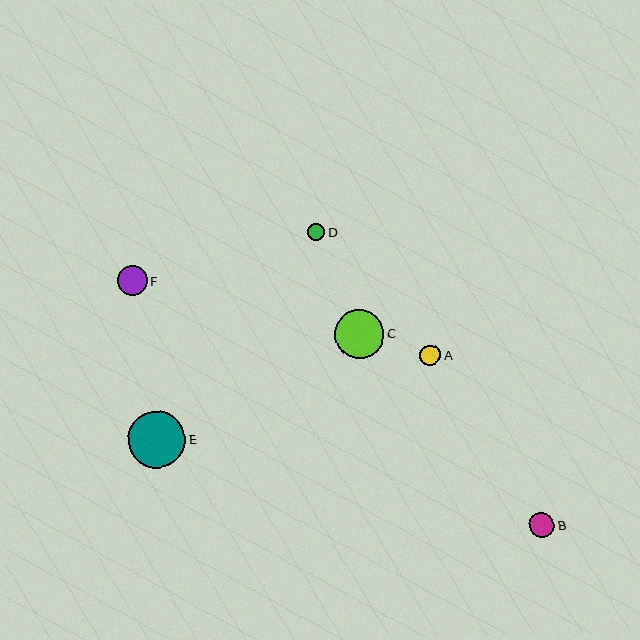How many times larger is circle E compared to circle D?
Circle E is approximately 3.5 times the size of circle D.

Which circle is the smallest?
Circle D is the smallest with a size of approximately 17 pixels.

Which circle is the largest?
Circle E is the largest with a size of approximately 57 pixels.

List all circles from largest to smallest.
From largest to smallest: E, C, F, B, A, D.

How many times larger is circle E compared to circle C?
Circle E is approximately 1.2 times the size of circle C.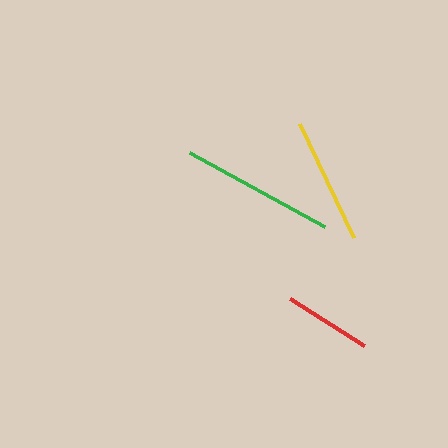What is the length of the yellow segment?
The yellow segment is approximately 126 pixels long.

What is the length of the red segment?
The red segment is approximately 87 pixels long.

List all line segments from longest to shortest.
From longest to shortest: green, yellow, red.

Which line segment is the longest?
The green line is the longest at approximately 155 pixels.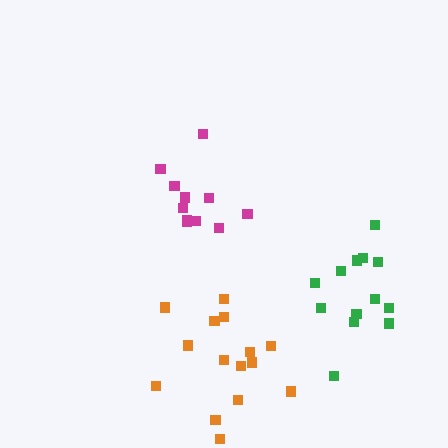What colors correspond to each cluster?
The clusters are colored: orange, magenta, green.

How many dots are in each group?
Group 1: 15 dots, Group 2: 11 dots, Group 3: 13 dots (39 total).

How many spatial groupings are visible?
There are 3 spatial groupings.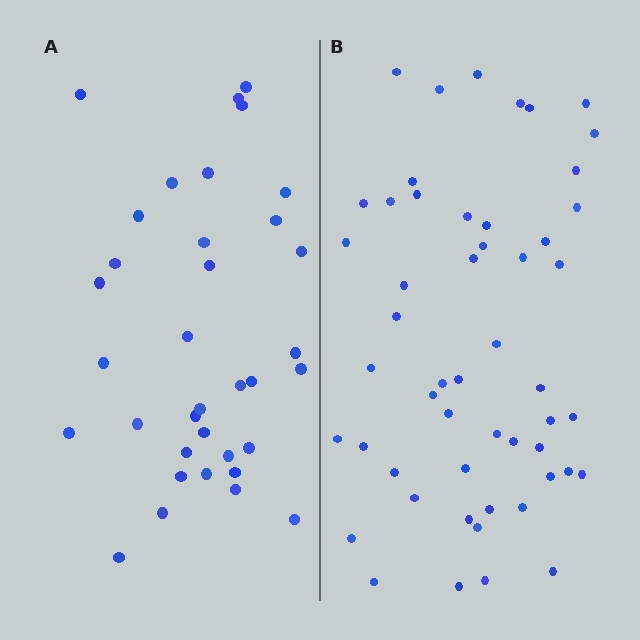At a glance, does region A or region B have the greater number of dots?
Region B (the right region) has more dots.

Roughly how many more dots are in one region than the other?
Region B has approximately 15 more dots than region A.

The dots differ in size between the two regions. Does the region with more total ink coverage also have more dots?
No. Region A has more total ink coverage because its dots are larger, but region B actually contains more individual dots. Total area can be misleading — the number of items is what matters here.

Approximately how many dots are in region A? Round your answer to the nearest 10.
About 40 dots. (The exact count is 35, which rounds to 40.)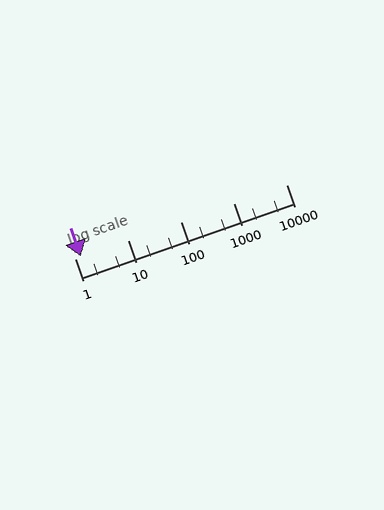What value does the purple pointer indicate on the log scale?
The pointer indicates approximately 1.3.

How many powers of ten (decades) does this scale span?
The scale spans 4 decades, from 1 to 10000.